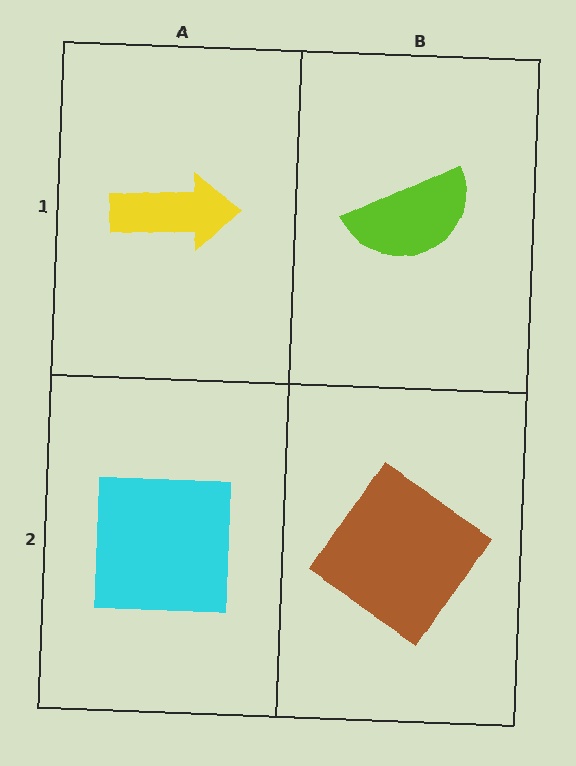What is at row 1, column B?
A lime semicircle.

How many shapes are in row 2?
2 shapes.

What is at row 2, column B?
A brown diamond.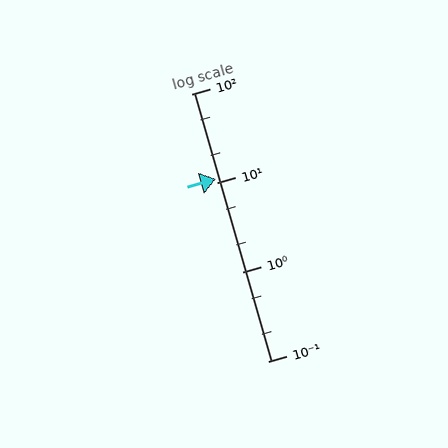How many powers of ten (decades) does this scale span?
The scale spans 3 decades, from 0.1 to 100.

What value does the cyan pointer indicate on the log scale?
The pointer indicates approximately 11.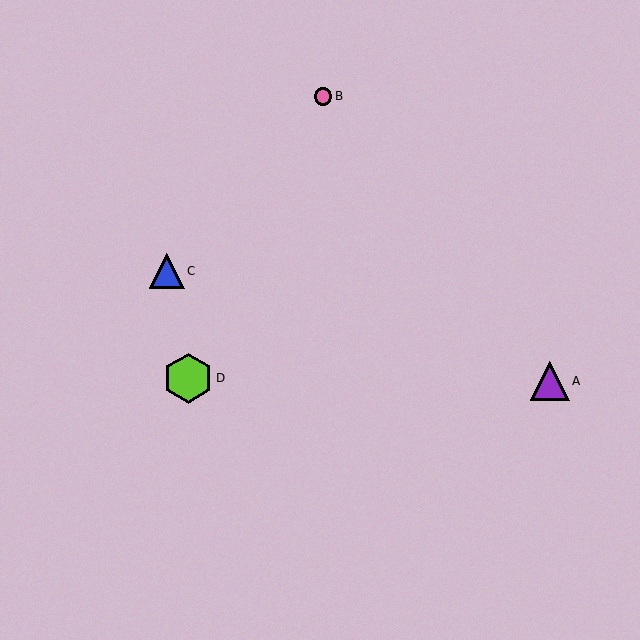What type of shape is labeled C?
Shape C is a blue triangle.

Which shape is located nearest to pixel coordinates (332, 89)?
The pink circle (labeled B) at (323, 96) is nearest to that location.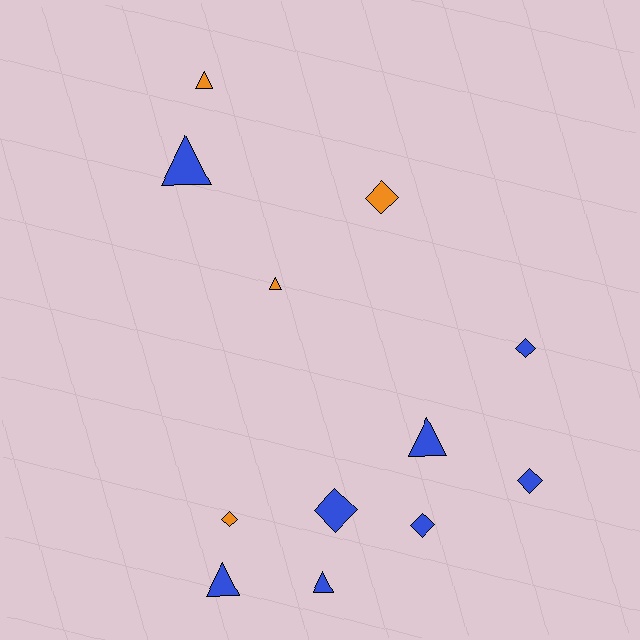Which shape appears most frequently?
Triangle, with 6 objects.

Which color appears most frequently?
Blue, with 8 objects.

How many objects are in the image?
There are 12 objects.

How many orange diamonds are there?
There are 2 orange diamonds.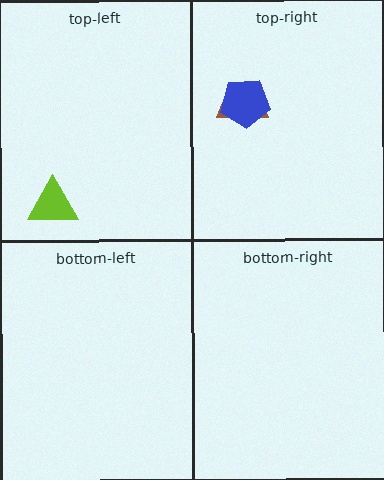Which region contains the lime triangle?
The top-left region.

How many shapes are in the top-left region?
1.